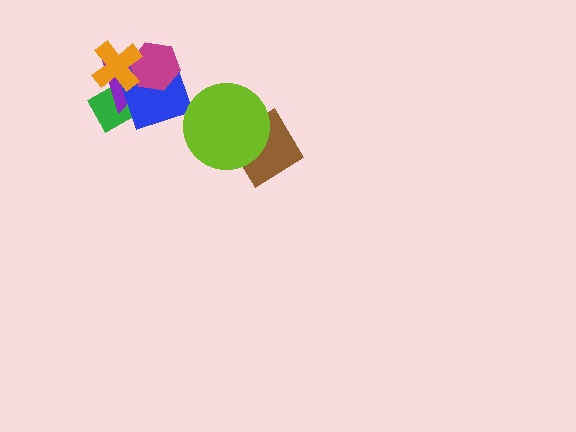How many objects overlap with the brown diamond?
1 object overlaps with the brown diamond.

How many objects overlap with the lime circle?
1 object overlaps with the lime circle.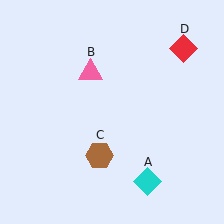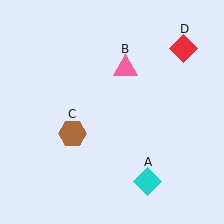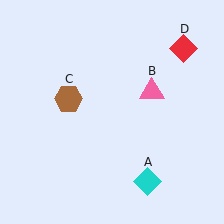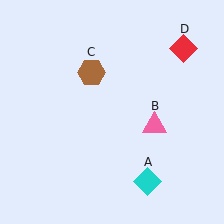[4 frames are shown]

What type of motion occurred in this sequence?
The pink triangle (object B), brown hexagon (object C) rotated clockwise around the center of the scene.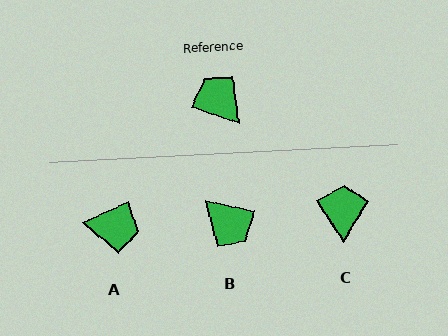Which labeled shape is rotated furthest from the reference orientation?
B, about 173 degrees away.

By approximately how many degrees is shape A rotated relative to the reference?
Approximately 137 degrees clockwise.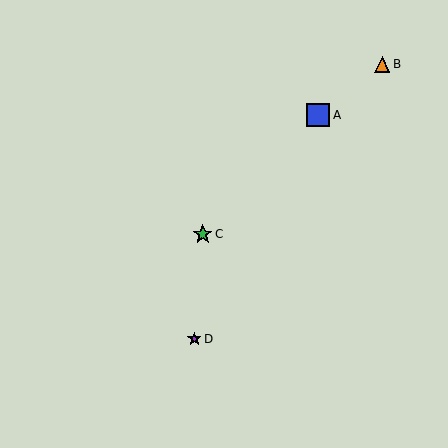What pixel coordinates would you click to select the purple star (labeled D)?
Click at (194, 339) to select the purple star D.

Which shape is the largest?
The blue square (labeled A) is the largest.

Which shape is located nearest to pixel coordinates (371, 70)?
The orange triangle (labeled B) at (382, 64) is nearest to that location.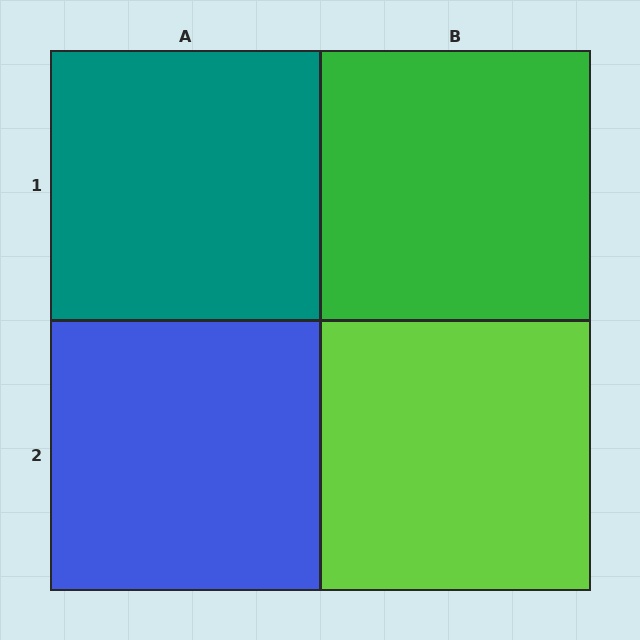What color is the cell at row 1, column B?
Green.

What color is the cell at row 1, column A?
Teal.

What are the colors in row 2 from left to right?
Blue, lime.